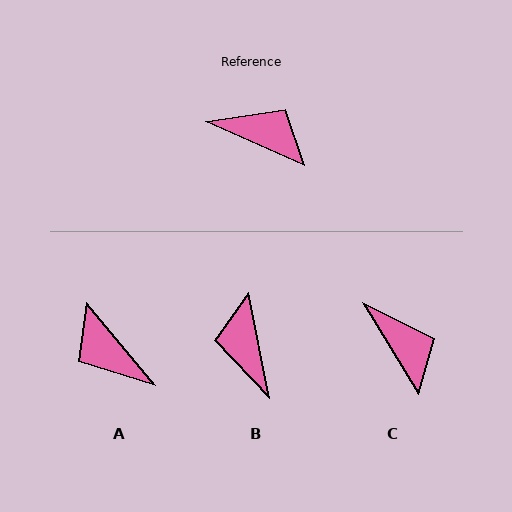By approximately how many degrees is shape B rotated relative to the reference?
Approximately 125 degrees counter-clockwise.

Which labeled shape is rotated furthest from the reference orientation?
A, about 153 degrees away.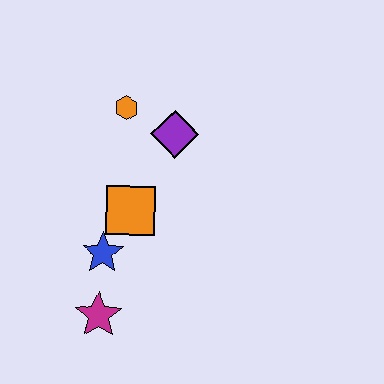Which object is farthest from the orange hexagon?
The magenta star is farthest from the orange hexagon.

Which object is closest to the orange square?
The blue star is closest to the orange square.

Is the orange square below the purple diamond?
Yes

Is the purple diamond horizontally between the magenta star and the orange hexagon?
No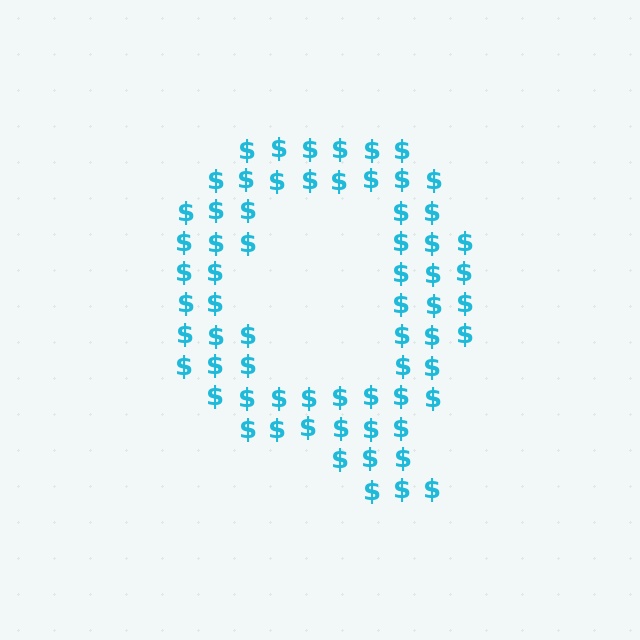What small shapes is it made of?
It is made of small dollar signs.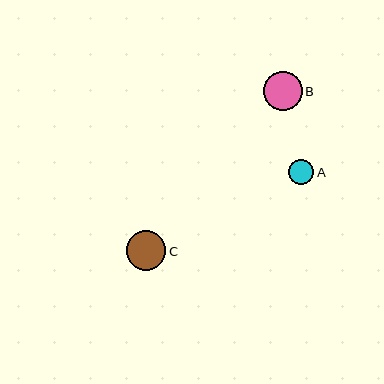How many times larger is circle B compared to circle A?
Circle B is approximately 1.6 times the size of circle A.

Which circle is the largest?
Circle C is the largest with a size of approximately 39 pixels.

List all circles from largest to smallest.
From largest to smallest: C, B, A.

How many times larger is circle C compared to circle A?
Circle C is approximately 1.6 times the size of circle A.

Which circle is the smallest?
Circle A is the smallest with a size of approximately 25 pixels.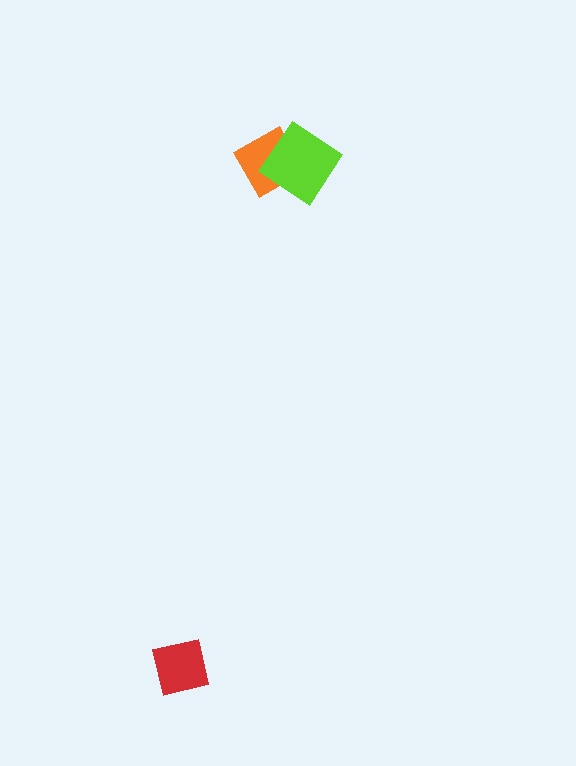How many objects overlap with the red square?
0 objects overlap with the red square.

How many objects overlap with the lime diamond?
1 object overlaps with the lime diamond.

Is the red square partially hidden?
No, no other shape covers it.